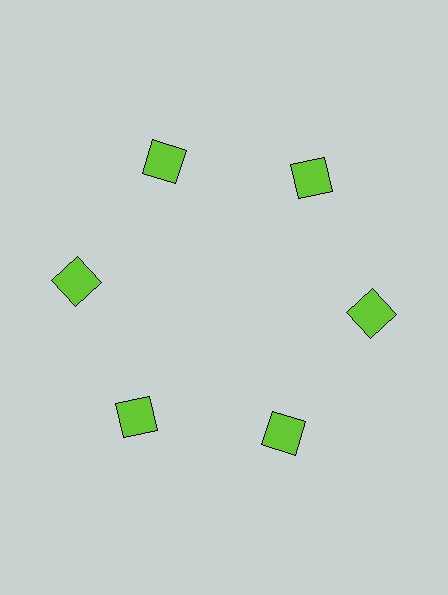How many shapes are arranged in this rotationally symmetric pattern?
There are 6 shapes, arranged in 6 groups of 1.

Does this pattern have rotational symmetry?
Yes, this pattern has 6-fold rotational symmetry. It looks the same after rotating 60 degrees around the center.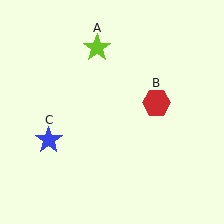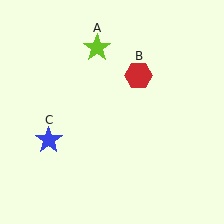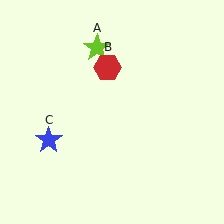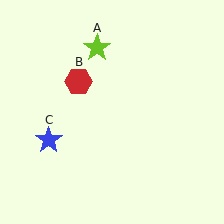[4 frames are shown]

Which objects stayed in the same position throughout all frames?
Lime star (object A) and blue star (object C) remained stationary.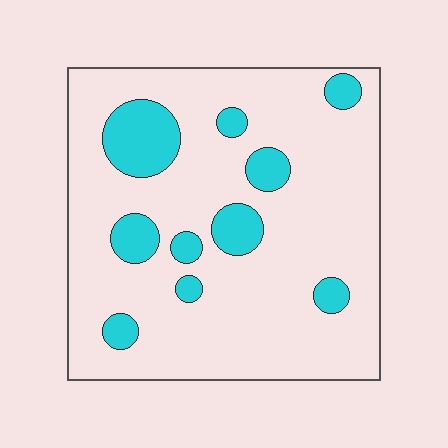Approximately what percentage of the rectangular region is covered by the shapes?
Approximately 15%.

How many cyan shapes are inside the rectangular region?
10.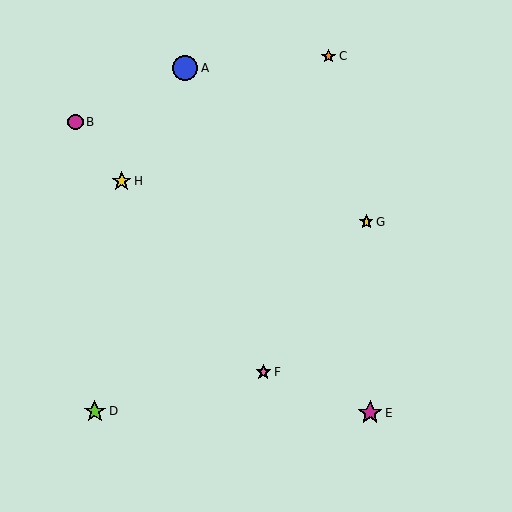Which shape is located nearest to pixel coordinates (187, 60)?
The blue circle (labeled A) at (185, 68) is nearest to that location.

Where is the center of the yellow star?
The center of the yellow star is at (366, 222).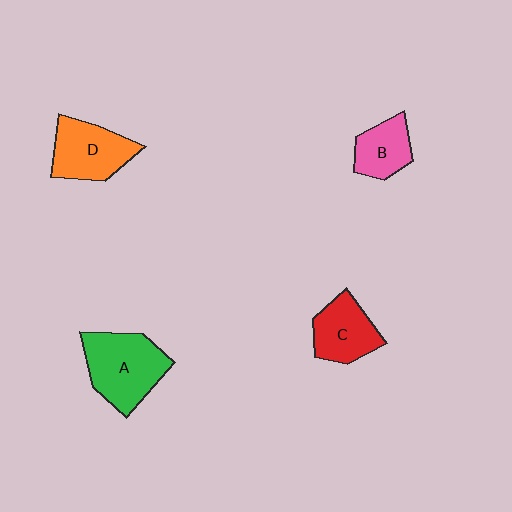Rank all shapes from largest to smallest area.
From largest to smallest: A (green), D (orange), C (red), B (pink).